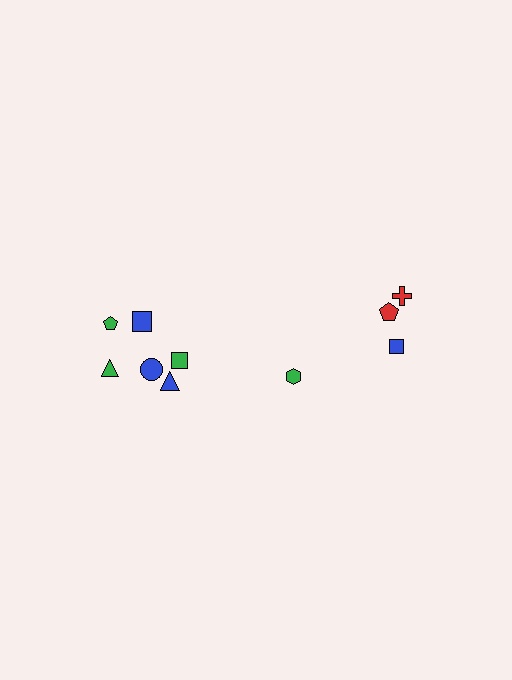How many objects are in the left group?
There are 6 objects.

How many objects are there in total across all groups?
There are 10 objects.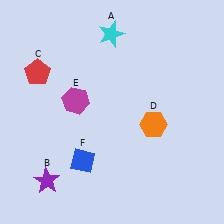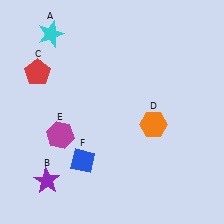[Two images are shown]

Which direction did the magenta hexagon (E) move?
The magenta hexagon (E) moved down.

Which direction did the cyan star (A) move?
The cyan star (A) moved left.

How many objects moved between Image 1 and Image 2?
2 objects moved between the two images.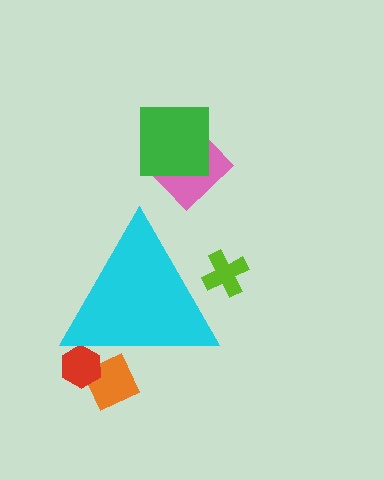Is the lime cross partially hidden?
Yes, the lime cross is partially hidden behind the cyan triangle.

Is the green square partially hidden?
No, the green square is fully visible.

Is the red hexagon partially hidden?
Yes, the red hexagon is partially hidden behind the cyan triangle.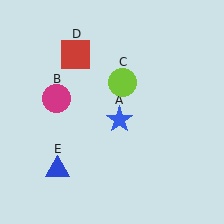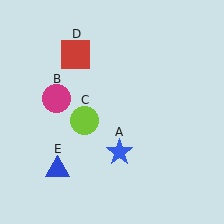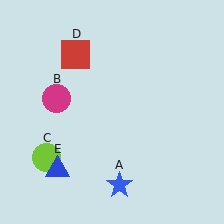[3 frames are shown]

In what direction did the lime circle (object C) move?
The lime circle (object C) moved down and to the left.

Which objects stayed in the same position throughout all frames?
Magenta circle (object B) and red square (object D) and blue triangle (object E) remained stationary.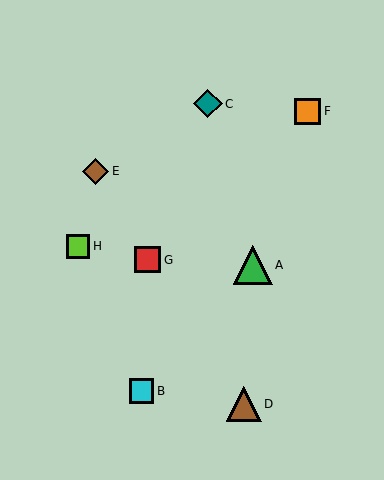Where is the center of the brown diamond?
The center of the brown diamond is at (95, 171).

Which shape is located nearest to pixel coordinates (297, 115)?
The orange square (labeled F) at (308, 111) is nearest to that location.